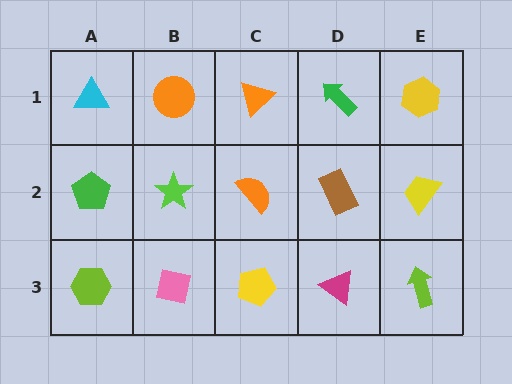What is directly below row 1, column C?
An orange semicircle.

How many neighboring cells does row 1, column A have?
2.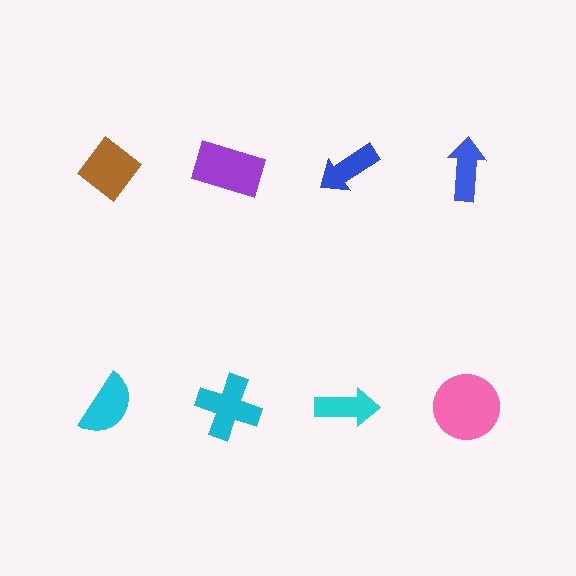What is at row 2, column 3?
A cyan arrow.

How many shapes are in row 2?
4 shapes.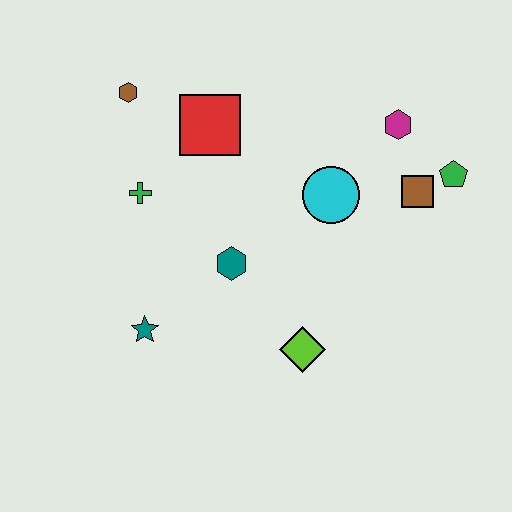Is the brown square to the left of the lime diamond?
No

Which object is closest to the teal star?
The teal hexagon is closest to the teal star.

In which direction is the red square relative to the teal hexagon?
The red square is above the teal hexagon.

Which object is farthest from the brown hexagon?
The green pentagon is farthest from the brown hexagon.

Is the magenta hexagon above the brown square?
Yes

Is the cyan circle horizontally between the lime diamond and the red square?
No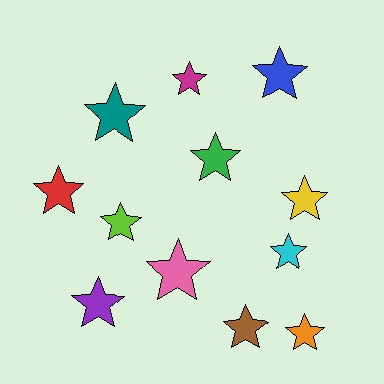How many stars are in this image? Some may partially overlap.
There are 12 stars.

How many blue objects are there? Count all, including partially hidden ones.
There is 1 blue object.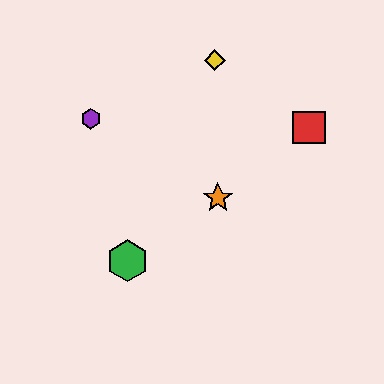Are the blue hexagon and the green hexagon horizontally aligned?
Yes, both are at y≈261.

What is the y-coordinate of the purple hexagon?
The purple hexagon is at y≈119.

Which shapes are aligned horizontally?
The blue hexagon, the green hexagon are aligned horizontally.